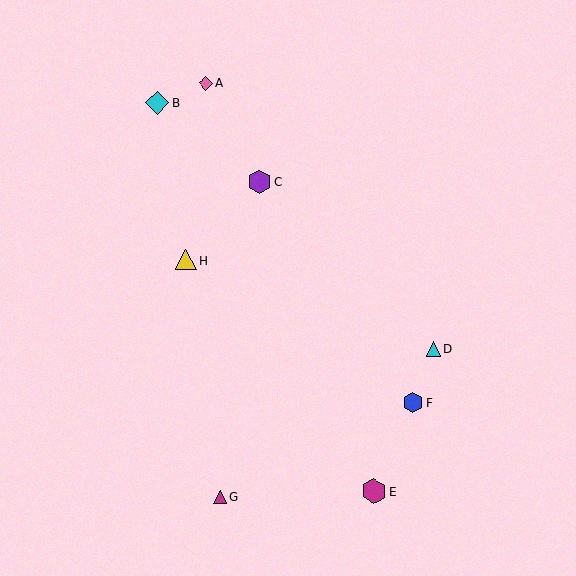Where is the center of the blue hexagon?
The center of the blue hexagon is at (413, 403).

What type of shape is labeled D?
Shape D is a cyan triangle.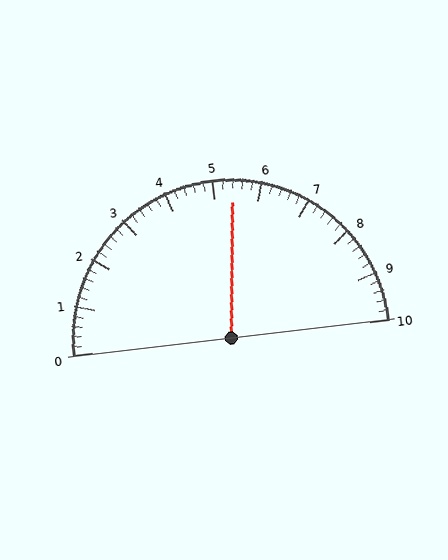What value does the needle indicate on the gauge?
The needle indicates approximately 5.4.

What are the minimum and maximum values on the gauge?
The gauge ranges from 0 to 10.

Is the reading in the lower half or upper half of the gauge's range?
The reading is in the upper half of the range (0 to 10).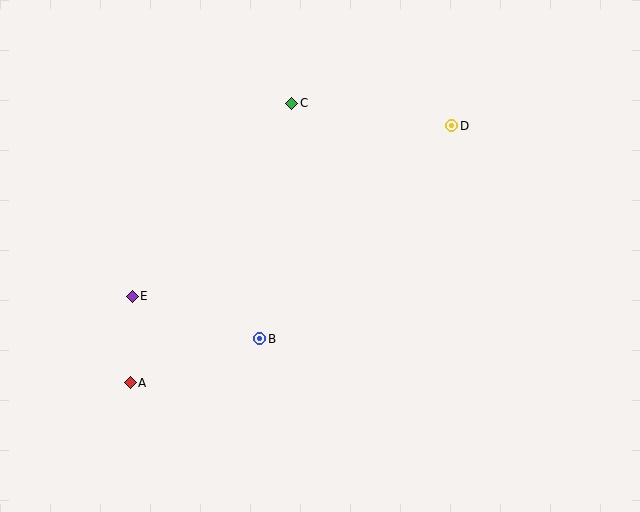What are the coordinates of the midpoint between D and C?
The midpoint between D and C is at (372, 114).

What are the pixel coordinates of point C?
Point C is at (292, 103).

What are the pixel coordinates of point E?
Point E is at (132, 296).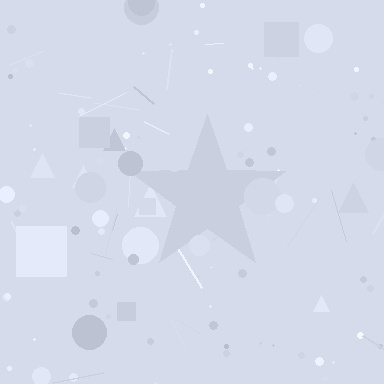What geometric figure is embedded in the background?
A star is embedded in the background.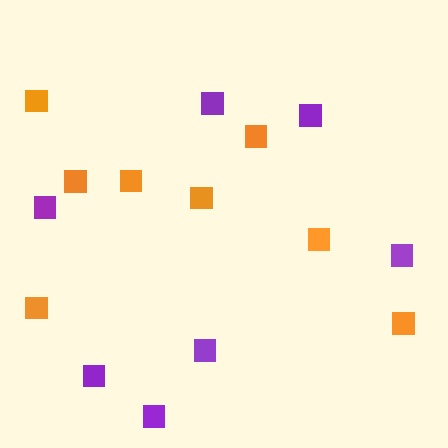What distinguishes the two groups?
There are 2 groups: one group of purple squares (7) and one group of orange squares (8).